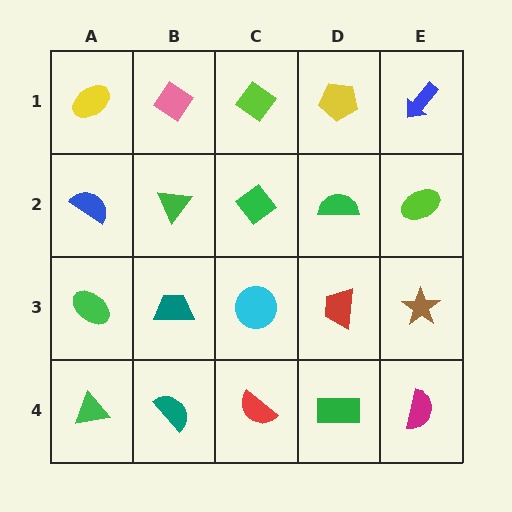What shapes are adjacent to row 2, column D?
A yellow pentagon (row 1, column D), a red trapezoid (row 3, column D), a green diamond (row 2, column C), a lime ellipse (row 2, column E).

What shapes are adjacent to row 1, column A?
A blue semicircle (row 2, column A), a pink diamond (row 1, column B).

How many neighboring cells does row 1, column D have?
3.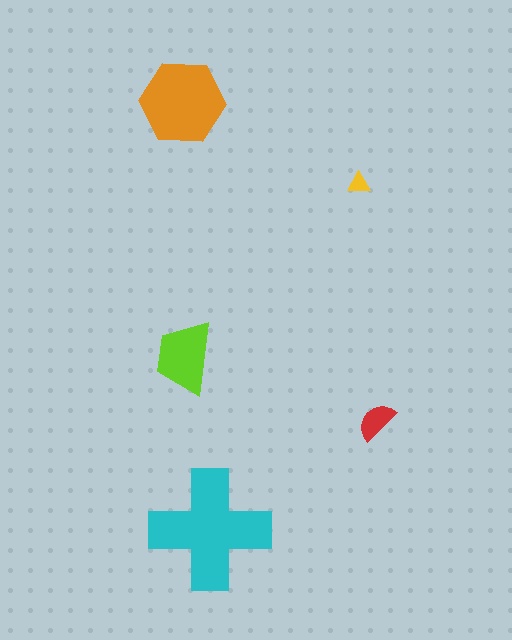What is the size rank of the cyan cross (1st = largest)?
1st.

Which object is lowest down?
The cyan cross is bottommost.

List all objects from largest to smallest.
The cyan cross, the orange hexagon, the lime trapezoid, the red semicircle, the yellow triangle.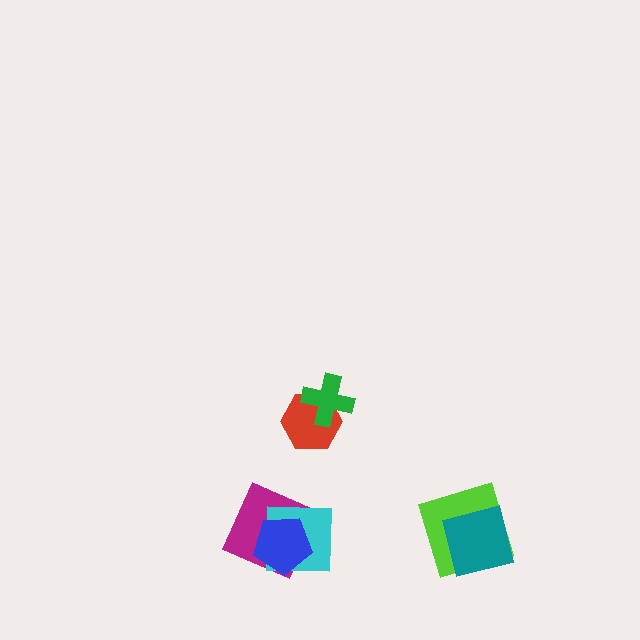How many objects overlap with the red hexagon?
1 object overlaps with the red hexagon.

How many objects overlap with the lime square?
1 object overlaps with the lime square.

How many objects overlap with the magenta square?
2 objects overlap with the magenta square.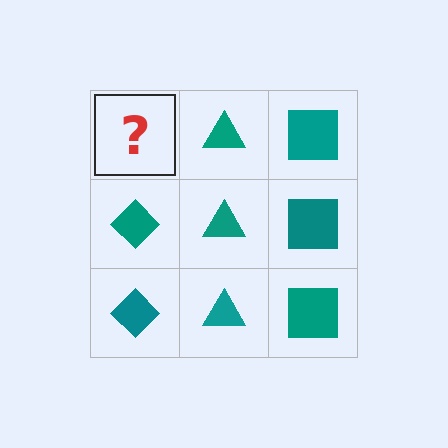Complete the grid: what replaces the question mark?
The question mark should be replaced with a teal diamond.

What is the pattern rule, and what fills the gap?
The rule is that each column has a consistent shape. The gap should be filled with a teal diamond.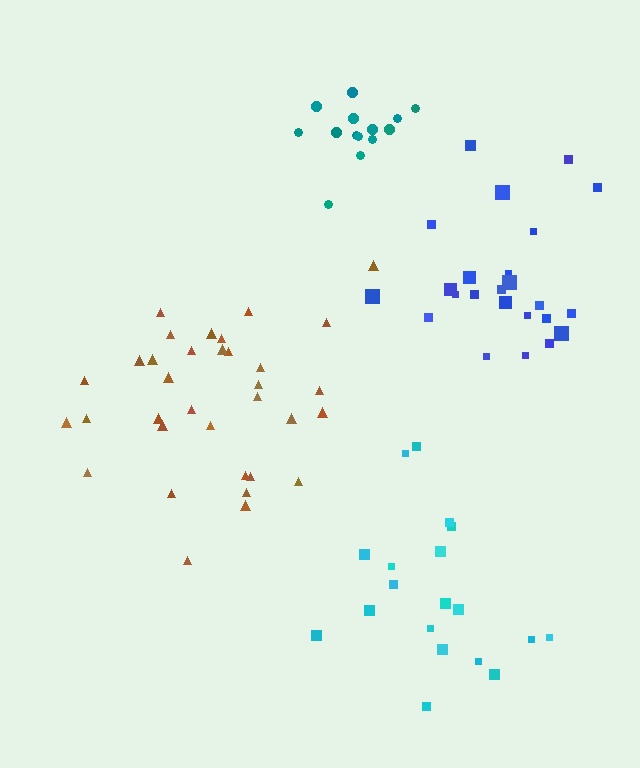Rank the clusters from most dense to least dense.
teal, brown, blue, cyan.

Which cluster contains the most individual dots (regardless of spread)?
Brown (34).